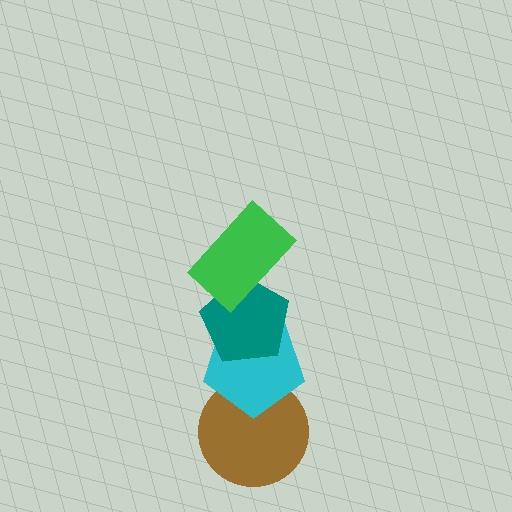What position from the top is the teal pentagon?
The teal pentagon is 2nd from the top.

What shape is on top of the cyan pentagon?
The teal pentagon is on top of the cyan pentagon.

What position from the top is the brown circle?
The brown circle is 4th from the top.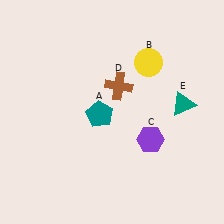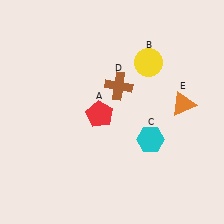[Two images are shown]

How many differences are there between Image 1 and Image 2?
There are 3 differences between the two images.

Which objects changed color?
A changed from teal to red. C changed from purple to cyan. E changed from teal to orange.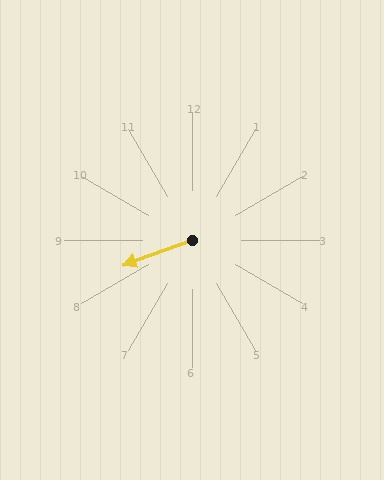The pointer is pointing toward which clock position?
Roughly 8 o'clock.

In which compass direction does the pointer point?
West.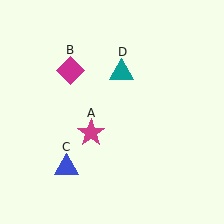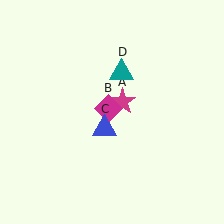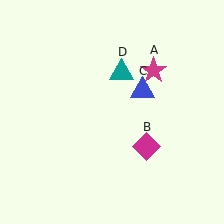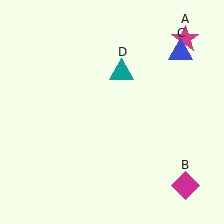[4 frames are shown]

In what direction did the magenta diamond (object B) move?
The magenta diamond (object B) moved down and to the right.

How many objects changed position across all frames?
3 objects changed position: magenta star (object A), magenta diamond (object B), blue triangle (object C).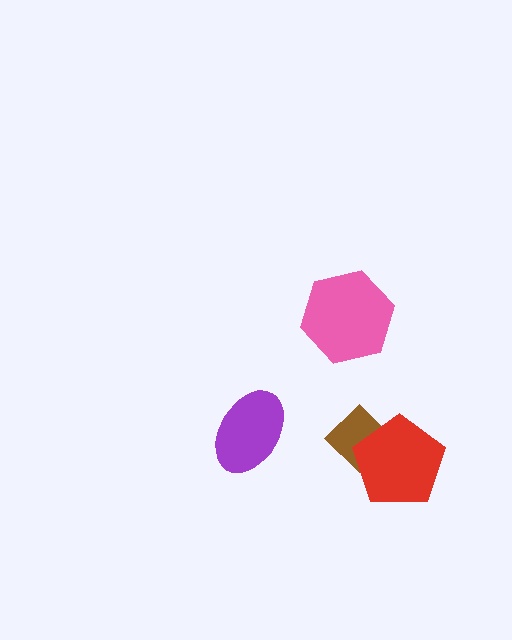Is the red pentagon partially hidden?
No, no other shape covers it.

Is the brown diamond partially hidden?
Yes, it is partially covered by another shape.